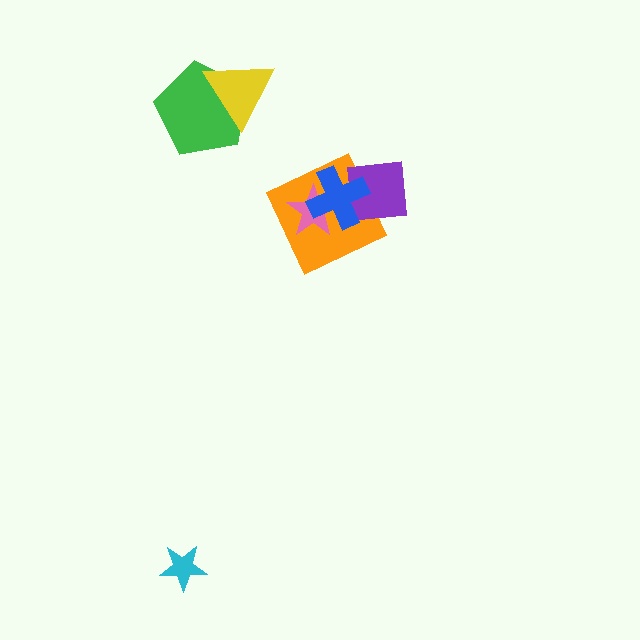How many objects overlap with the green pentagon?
1 object overlaps with the green pentagon.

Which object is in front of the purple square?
The blue cross is in front of the purple square.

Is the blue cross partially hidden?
No, no other shape covers it.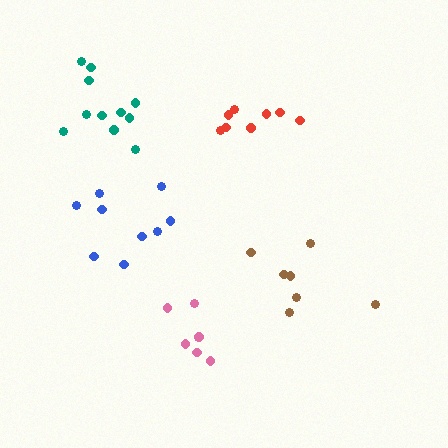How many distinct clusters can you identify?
There are 5 distinct clusters.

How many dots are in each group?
Group 1: 7 dots, Group 2: 8 dots, Group 3: 11 dots, Group 4: 9 dots, Group 5: 7 dots (42 total).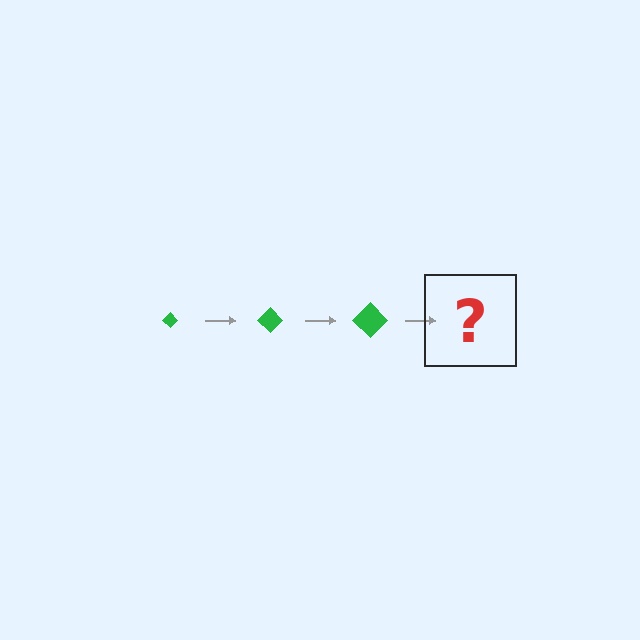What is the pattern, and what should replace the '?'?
The pattern is that the diamond gets progressively larger each step. The '?' should be a green diamond, larger than the previous one.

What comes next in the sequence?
The next element should be a green diamond, larger than the previous one.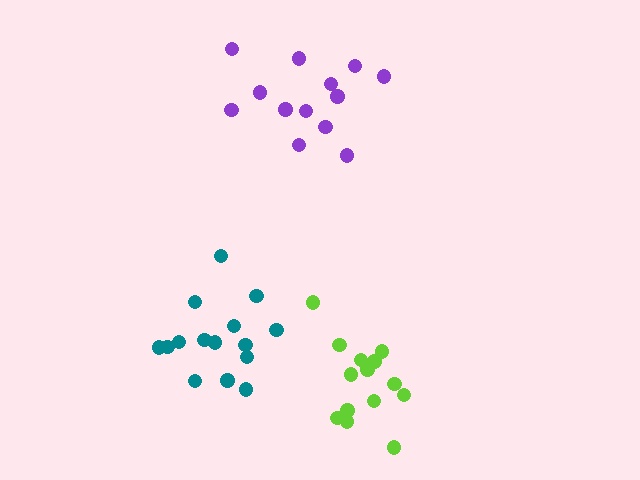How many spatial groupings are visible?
There are 3 spatial groupings.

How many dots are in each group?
Group 1: 13 dots, Group 2: 15 dots, Group 3: 14 dots (42 total).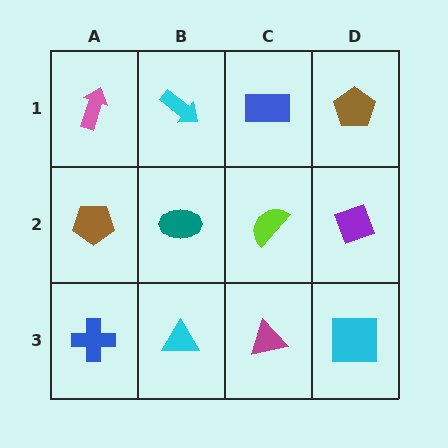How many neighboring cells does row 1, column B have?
3.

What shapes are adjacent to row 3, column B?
A teal ellipse (row 2, column B), a blue cross (row 3, column A), a magenta triangle (row 3, column C).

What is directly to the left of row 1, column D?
A blue rectangle.